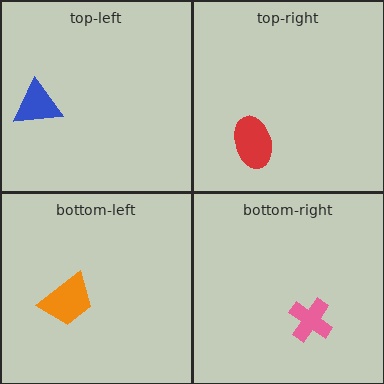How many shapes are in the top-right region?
1.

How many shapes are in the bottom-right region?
1.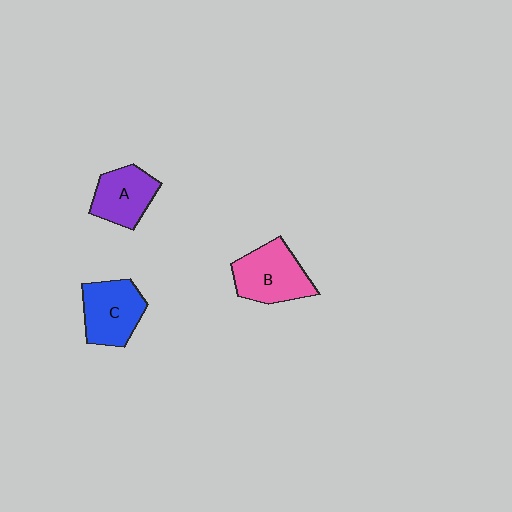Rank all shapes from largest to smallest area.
From largest to smallest: B (pink), C (blue), A (purple).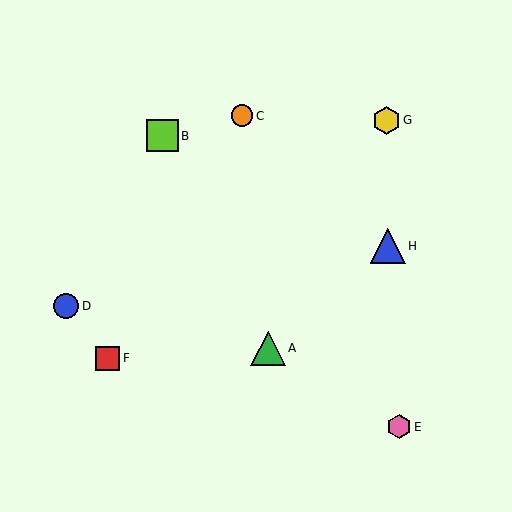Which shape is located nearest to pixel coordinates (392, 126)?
The yellow hexagon (labeled G) at (387, 120) is nearest to that location.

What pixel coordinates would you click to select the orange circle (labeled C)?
Click at (242, 116) to select the orange circle C.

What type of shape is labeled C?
Shape C is an orange circle.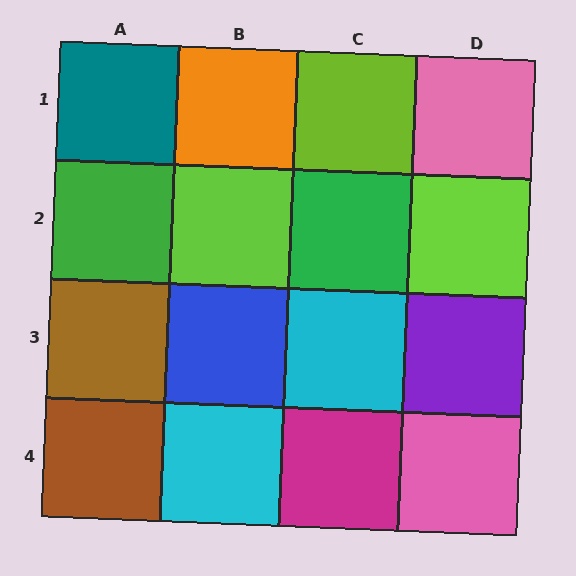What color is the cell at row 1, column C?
Lime.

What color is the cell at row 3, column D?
Purple.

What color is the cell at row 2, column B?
Lime.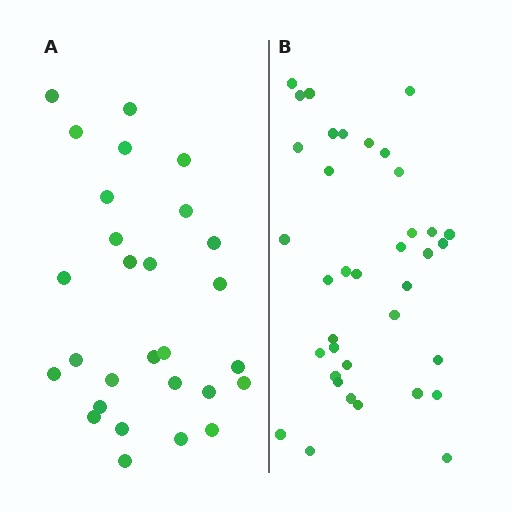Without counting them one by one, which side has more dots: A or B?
Region B (the right region) has more dots.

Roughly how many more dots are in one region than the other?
Region B has roughly 8 or so more dots than region A.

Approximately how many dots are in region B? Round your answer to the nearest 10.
About 40 dots. (The exact count is 37, which rounds to 40.)